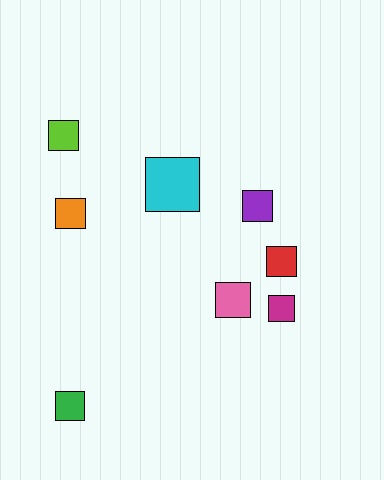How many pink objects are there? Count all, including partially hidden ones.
There is 1 pink object.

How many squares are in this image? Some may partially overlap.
There are 8 squares.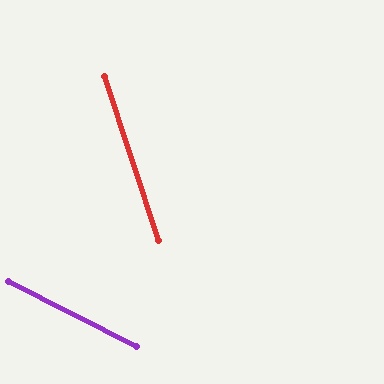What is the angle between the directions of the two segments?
Approximately 45 degrees.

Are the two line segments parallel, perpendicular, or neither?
Neither parallel nor perpendicular — they differ by about 45°.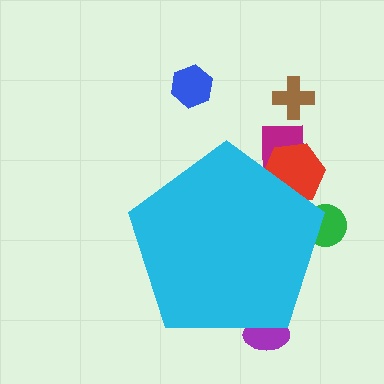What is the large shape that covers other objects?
A cyan pentagon.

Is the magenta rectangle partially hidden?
Yes, the magenta rectangle is partially hidden behind the cyan pentagon.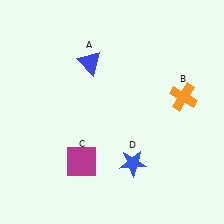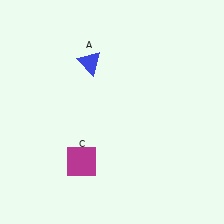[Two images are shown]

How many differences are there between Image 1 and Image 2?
There are 2 differences between the two images.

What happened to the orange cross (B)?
The orange cross (B) was removed in Image 2. It was in the top-right area of Image 1.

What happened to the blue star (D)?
The blue star (D) was removed in Image 2. It was in the bottom-right area of Image 1.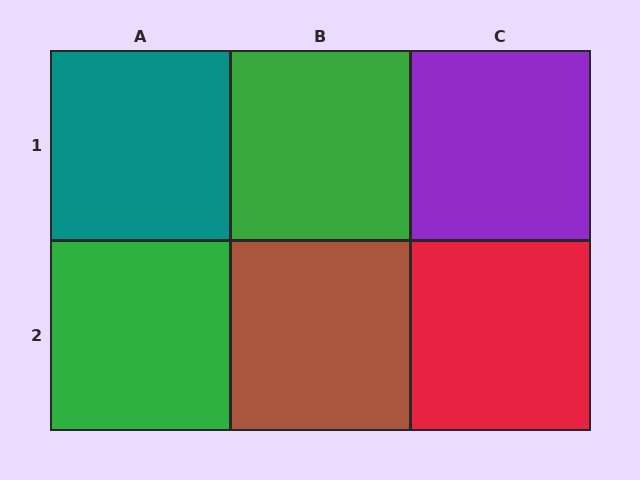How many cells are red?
1 cell is red.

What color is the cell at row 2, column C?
Red.